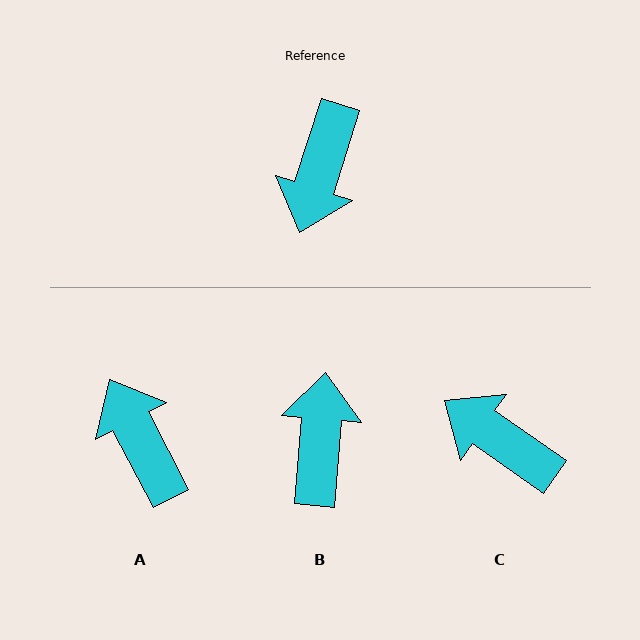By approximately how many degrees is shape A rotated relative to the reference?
Approximately 135 degrees clockwise.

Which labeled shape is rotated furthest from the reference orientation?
B, about 167 degrees away.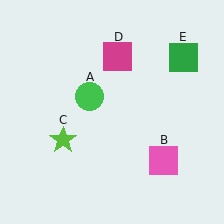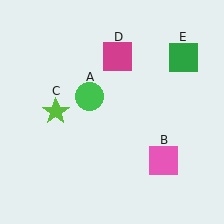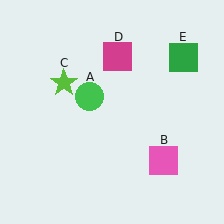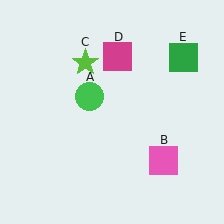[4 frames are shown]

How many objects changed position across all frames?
1 object changed position: lime star (object C).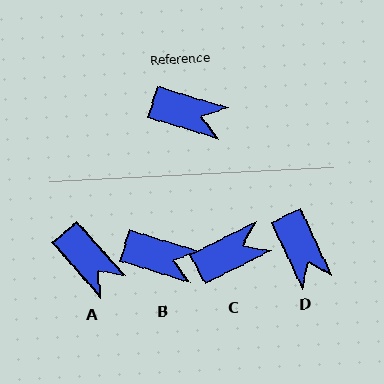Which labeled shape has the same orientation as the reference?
B.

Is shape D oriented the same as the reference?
No, it is off by about 48 degrees.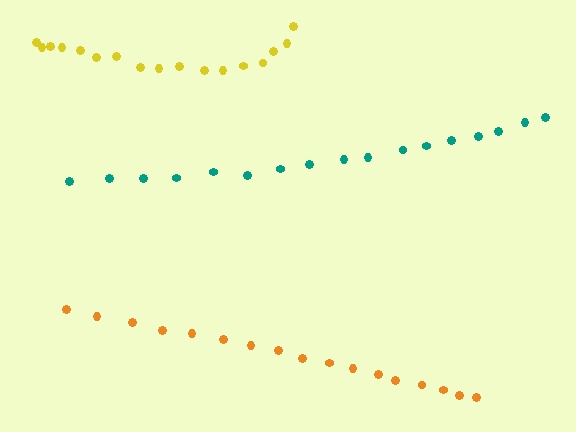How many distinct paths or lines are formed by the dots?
There are 3 distinct paths.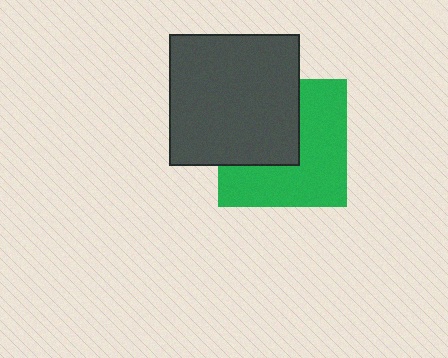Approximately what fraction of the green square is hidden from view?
Roughly 42% of the green square is hidden behind the dark gray square.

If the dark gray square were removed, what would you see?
You would see the complete green square.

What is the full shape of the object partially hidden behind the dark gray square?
The partially hidden object is a green square.